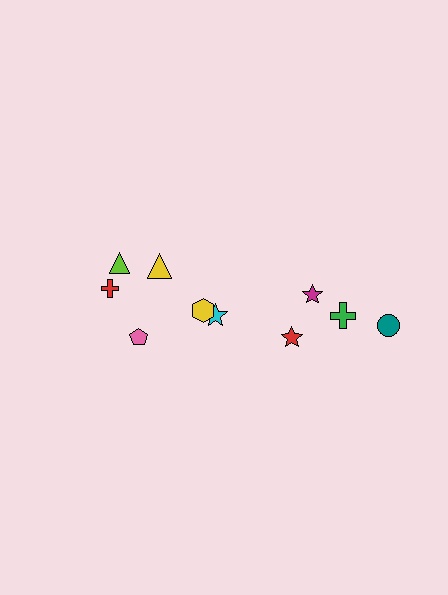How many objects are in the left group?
There are 6 objects.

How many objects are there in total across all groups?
There are 10 objects.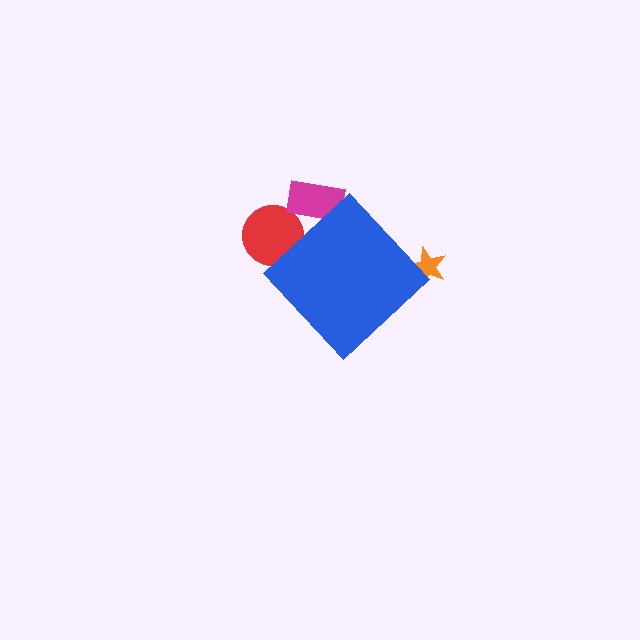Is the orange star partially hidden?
Yes, the orange star is partially hidden behind the blue diamond.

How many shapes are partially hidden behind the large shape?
3 shapes are partially hidden.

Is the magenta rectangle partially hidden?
Yes, the magenta rectangle is partially hidden behind the blue diamond.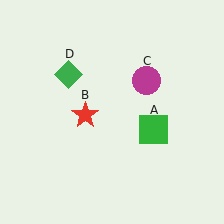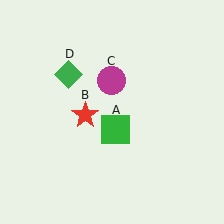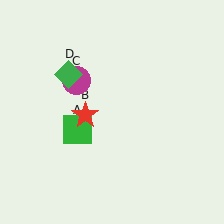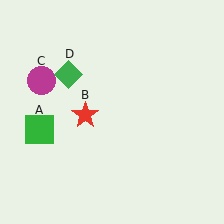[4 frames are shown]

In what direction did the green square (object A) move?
The green square (object A) moved left.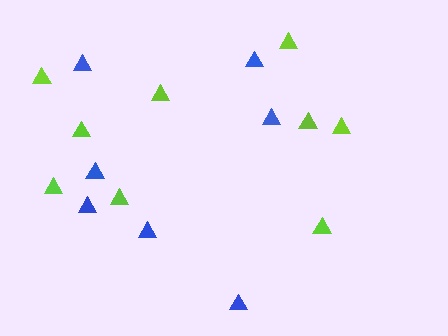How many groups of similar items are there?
There are 2 groups: one group of blue triangles (7) and one group of lime triangles (9).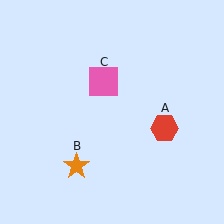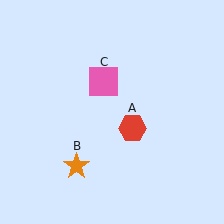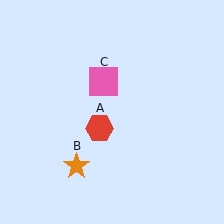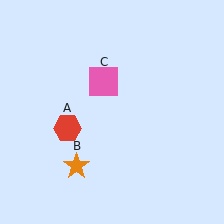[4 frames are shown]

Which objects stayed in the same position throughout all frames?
Orange star (object B) and pink square (object C) remained stationary.